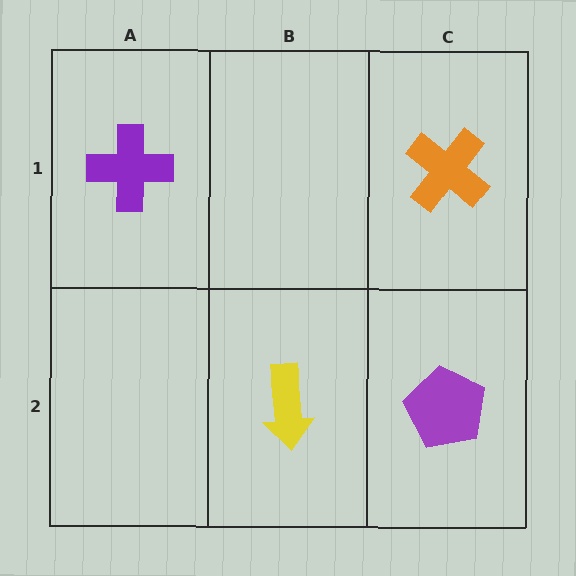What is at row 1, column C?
An orange cross.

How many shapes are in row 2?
2 shapes.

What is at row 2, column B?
A yellow arrow.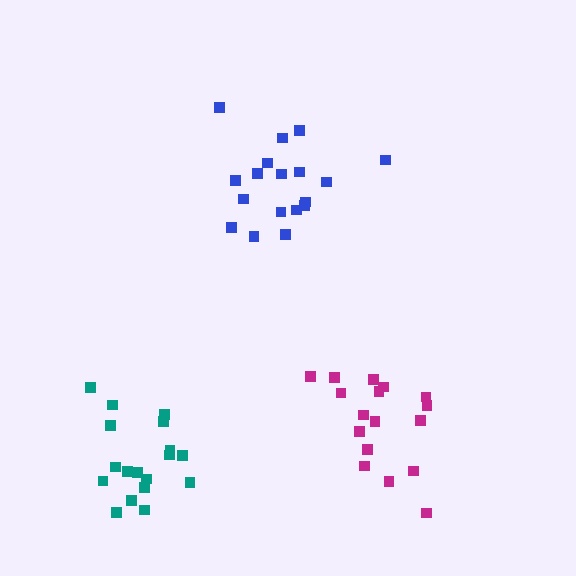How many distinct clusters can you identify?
There are 3 distinct clusters.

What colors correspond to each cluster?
The clusters are colored: teal, blue, magenta.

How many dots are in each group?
Group 1: 18 dots, Group 2: 18 dots, Group 3: 17 dots (53 total).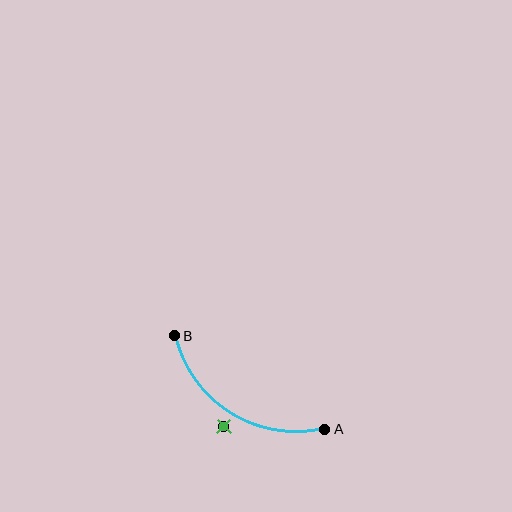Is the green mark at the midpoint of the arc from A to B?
No — the green mark does not lie on the arc at all. It sits slightly outside the curve.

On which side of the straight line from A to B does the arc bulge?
The arc bulges below the straight line connecting A and B.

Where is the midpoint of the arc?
The arc midpoint is the point on the curve farthest from the straight line joining A and B. It sits below that line.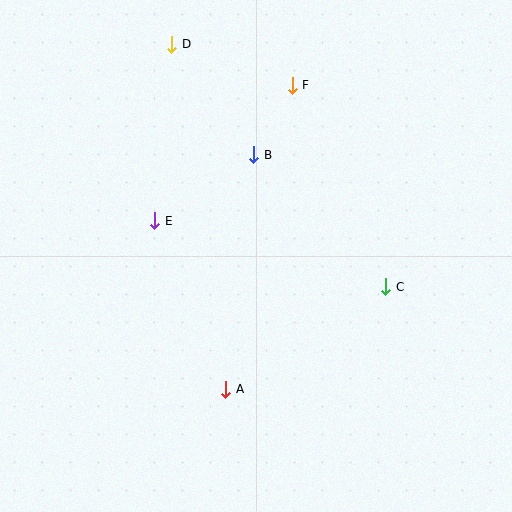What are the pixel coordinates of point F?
Point F is at (292, 85).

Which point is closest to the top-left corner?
Point D is closest to the top-left corner.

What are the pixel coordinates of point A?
Point A is at (226, 389).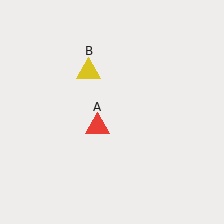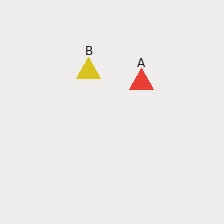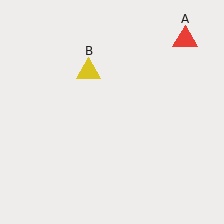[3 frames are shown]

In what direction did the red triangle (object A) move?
The red triangle (object A) moved up and to the right.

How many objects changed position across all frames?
1 object changed position: red triangle (object A).